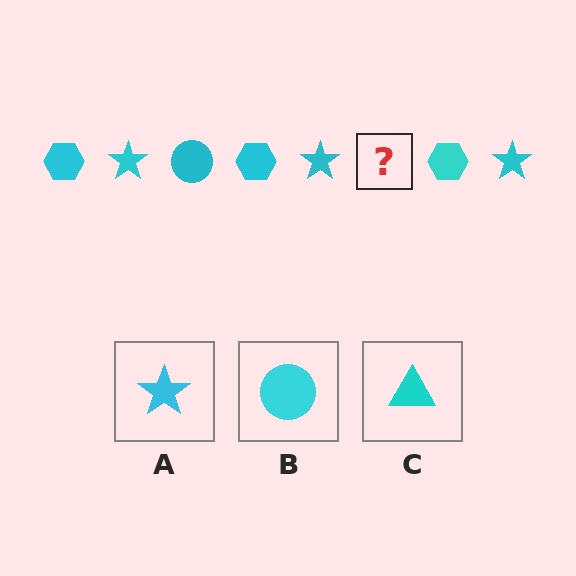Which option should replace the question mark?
Option B.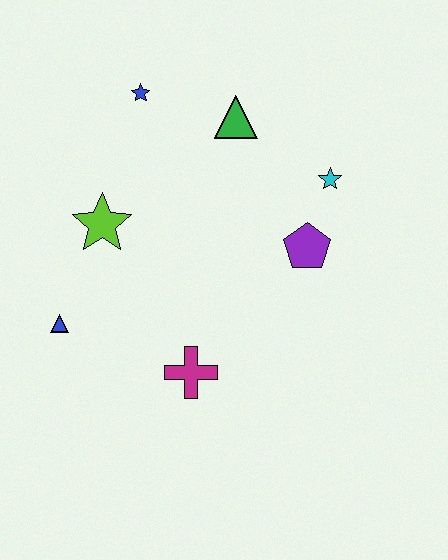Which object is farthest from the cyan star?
The blue triangle is farthest from the cyan star.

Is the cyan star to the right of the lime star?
Yes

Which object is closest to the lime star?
The blue triangle is closest to the lime star.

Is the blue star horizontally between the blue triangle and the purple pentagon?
Yes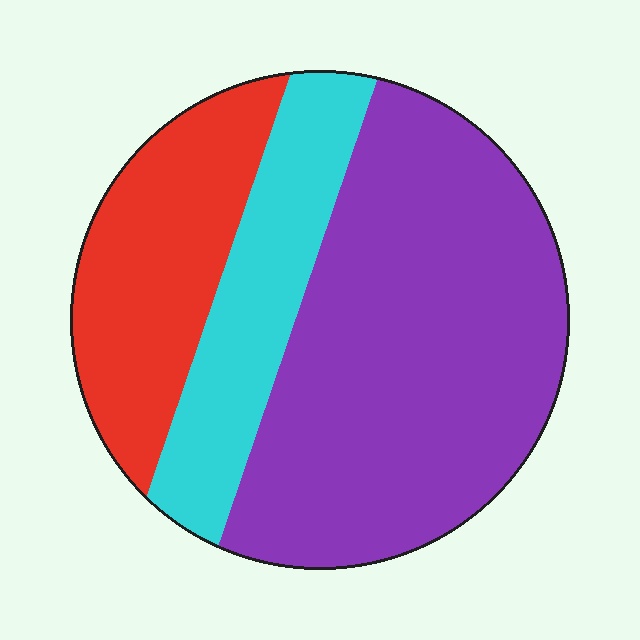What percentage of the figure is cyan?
Cyan takes up between a sixth and a third of the figure.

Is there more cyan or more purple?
Purple.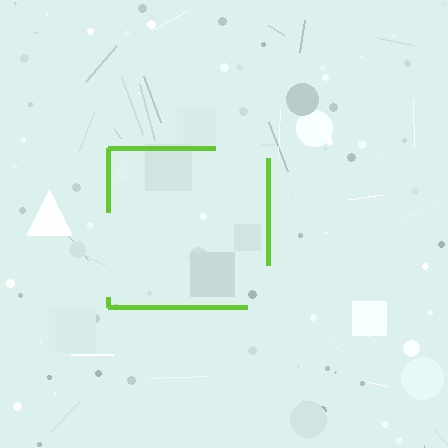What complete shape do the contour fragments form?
The contour fragments form a square.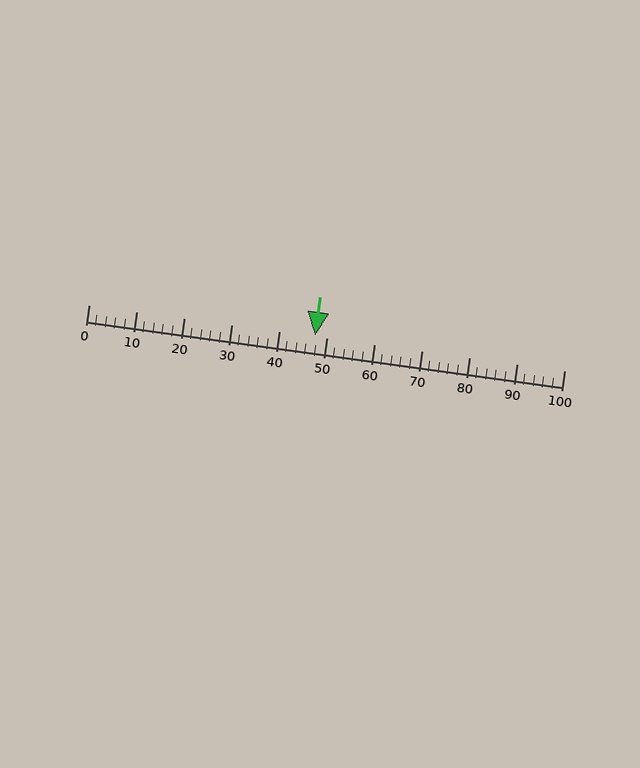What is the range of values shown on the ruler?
The ruler shows values from 0 to 100.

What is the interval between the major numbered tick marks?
The major tick marks are spaced 10 units apart.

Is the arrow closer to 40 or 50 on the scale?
The arrow is closer to 50.